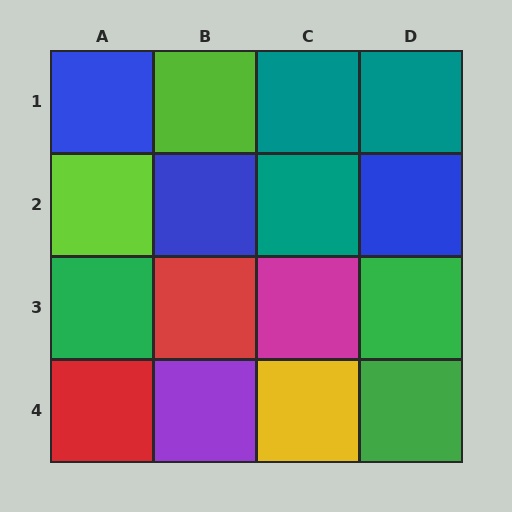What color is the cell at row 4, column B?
Purple.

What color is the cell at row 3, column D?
Green.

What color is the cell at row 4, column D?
Green.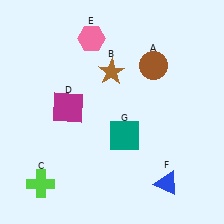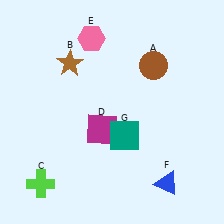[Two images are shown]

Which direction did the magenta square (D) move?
The magenta square (D) moved right.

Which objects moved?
The objects that moved are: the brown star (B), the magenta square (D).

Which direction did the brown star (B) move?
The brown star (B) moved left.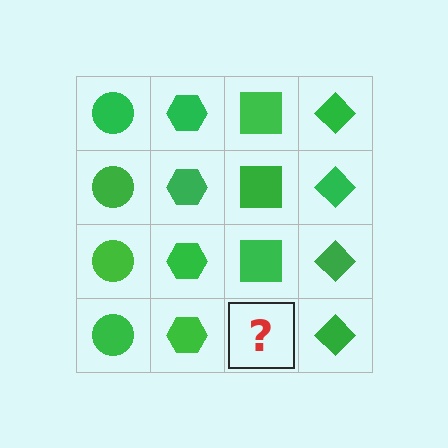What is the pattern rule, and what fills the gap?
The rule is that each column has a consistent shape. The gap should be filled with a green square.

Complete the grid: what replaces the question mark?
The question mark should be replaced with a green square.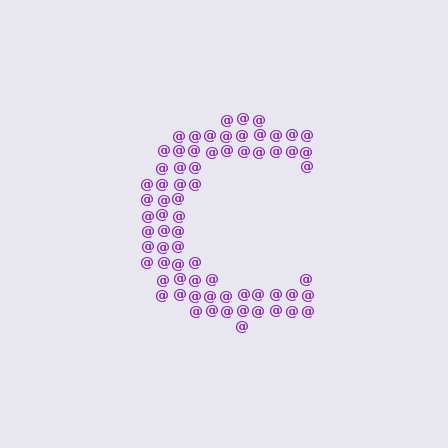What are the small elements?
The small elements are at signs.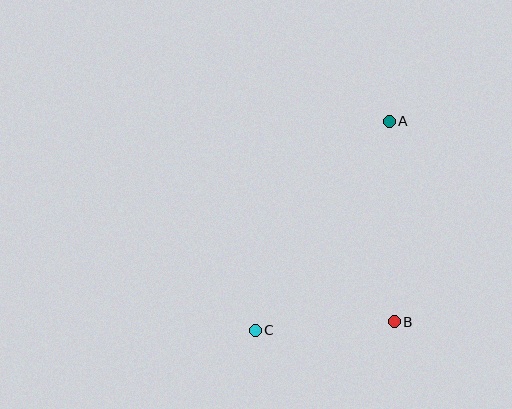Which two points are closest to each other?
Points B and C are closest to each other.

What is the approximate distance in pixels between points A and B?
The distance between A and B is approximately 200 pixels.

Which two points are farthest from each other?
Points A and C are farthest from each other.